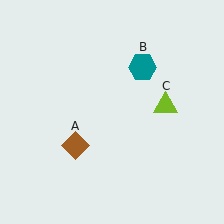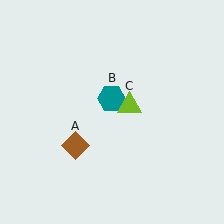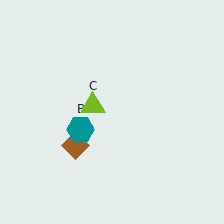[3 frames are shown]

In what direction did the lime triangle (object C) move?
The lime triangle (object C) moved left.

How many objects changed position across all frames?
2 objects changed position: teal hexagon (object B), lime triangle (object C).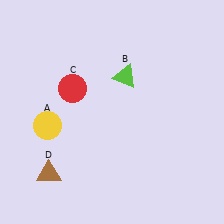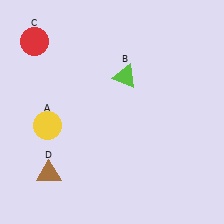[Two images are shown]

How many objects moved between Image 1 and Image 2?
1 object moved between the two images.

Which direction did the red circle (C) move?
The red circle (C) moved up.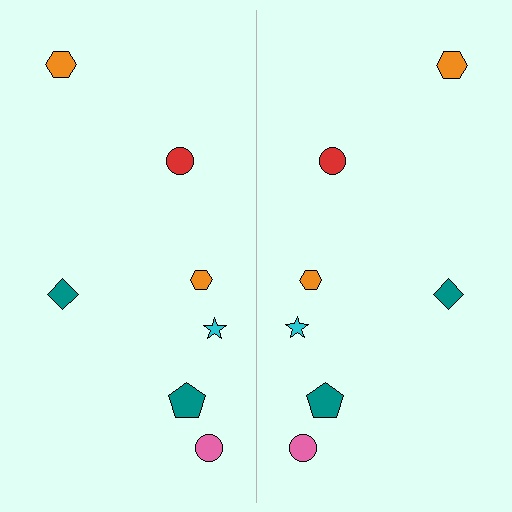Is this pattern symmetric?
Yes, this pattern has bilateral (reflection) symmetry.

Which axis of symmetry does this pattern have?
The pattern has a vertical axis of symmetry running through the center of the image.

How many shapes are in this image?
There are 14 shapes in this image.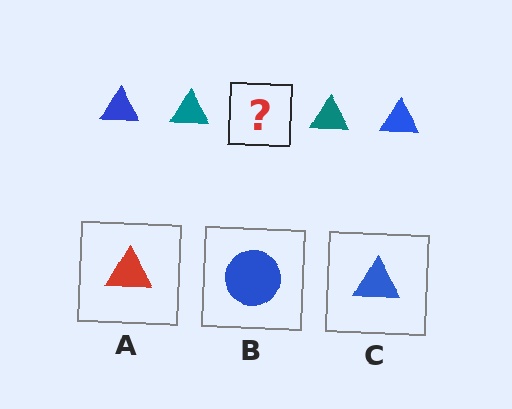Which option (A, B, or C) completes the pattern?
C.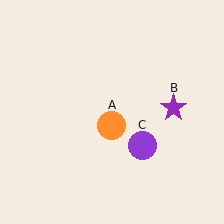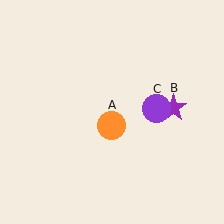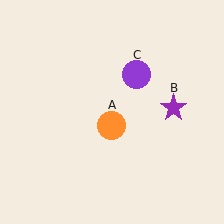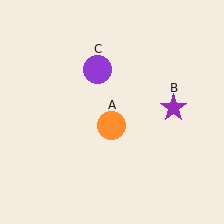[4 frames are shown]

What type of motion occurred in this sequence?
The purple circle (object C) rotated counterclockwise around the center of the scene.